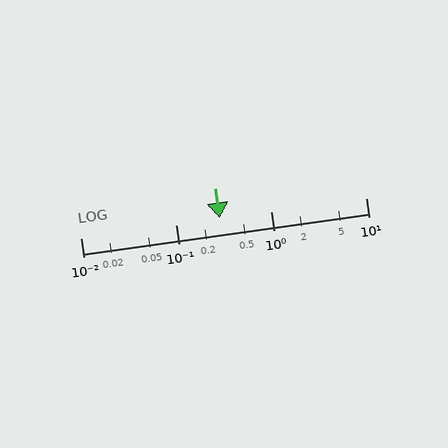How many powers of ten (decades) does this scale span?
The scale spans 3 decades, from 0.01 to 10.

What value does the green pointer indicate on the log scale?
The pointer indicates approximately 0.29.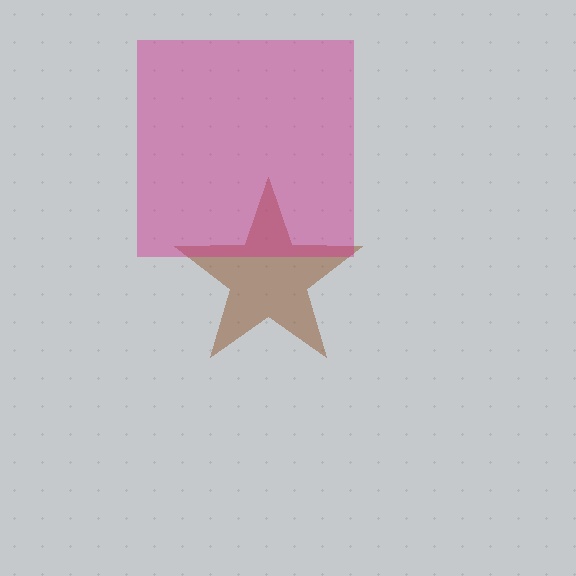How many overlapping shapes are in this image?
There are 2 overlapping shapes in the image.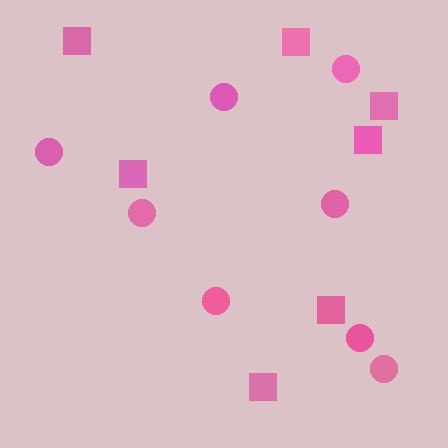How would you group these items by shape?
There are 2 groups: one group of circles (8) and one group of squares (7).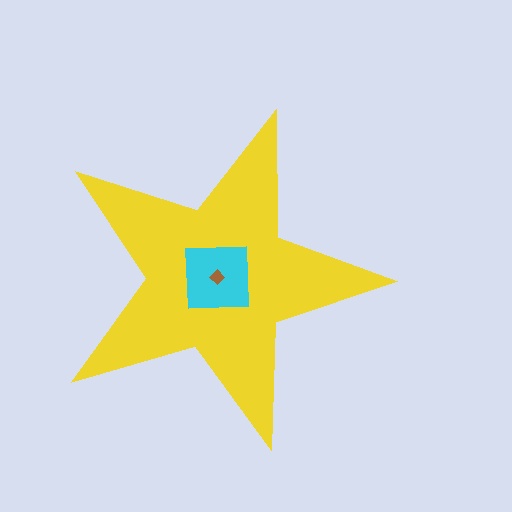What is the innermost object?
The brown diamond.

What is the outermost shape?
The yellow star.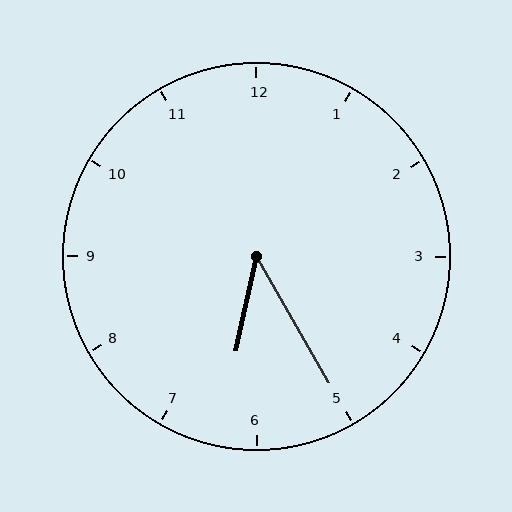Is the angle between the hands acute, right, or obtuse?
It is acute.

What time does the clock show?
6:25.